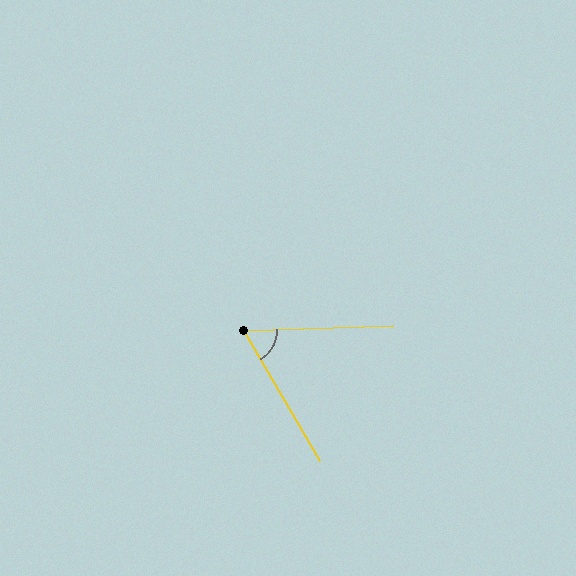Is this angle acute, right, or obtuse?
It is acute.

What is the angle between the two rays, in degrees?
Approximately 62 degrees.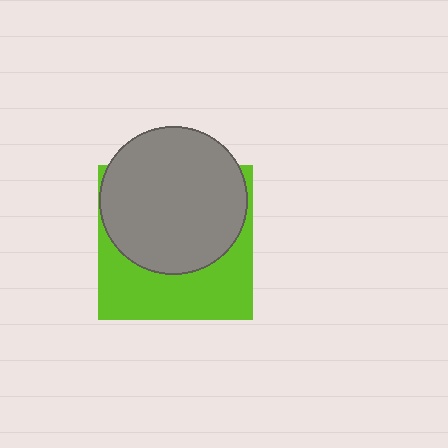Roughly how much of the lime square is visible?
A small part of it is visible (roughly 43%).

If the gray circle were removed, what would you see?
You would see the complete lime square.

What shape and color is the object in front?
The object in front is a gray circle.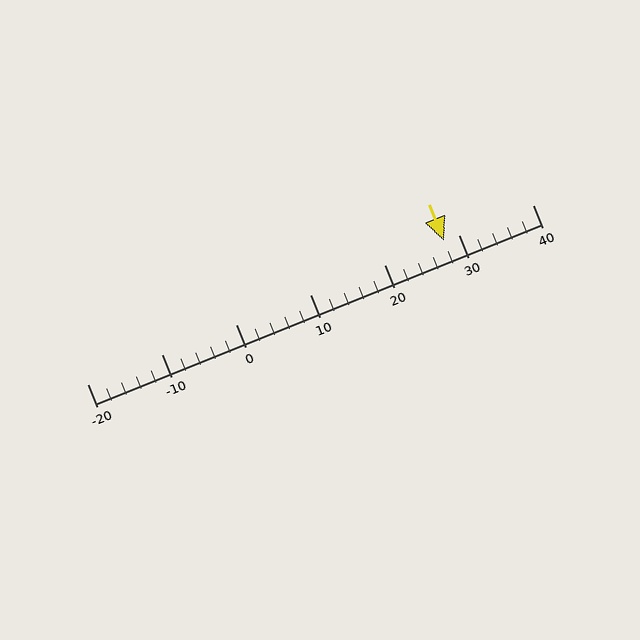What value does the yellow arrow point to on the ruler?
The yellow arrow points to approximately 28.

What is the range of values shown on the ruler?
The ruler shows values from -20 to 40.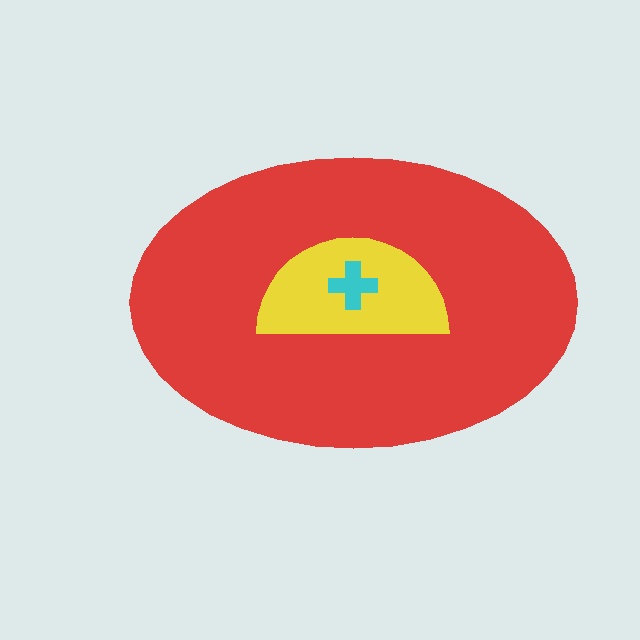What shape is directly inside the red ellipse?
The yellow semicircle.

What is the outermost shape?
The red ellipse.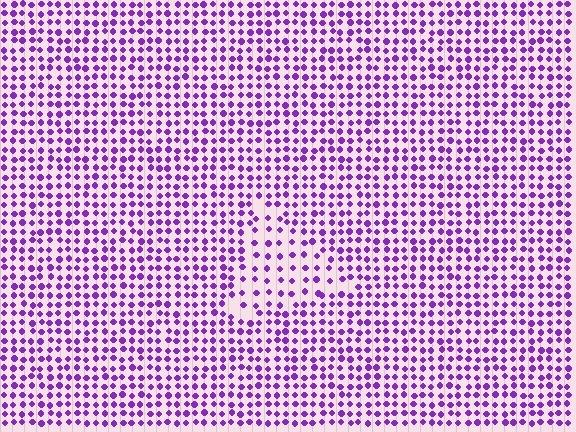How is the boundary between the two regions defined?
The boundary is defined by a change in element density (approximately 1.9x ratio). All elements are the same color, size, and shape.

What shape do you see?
I see a triangle.